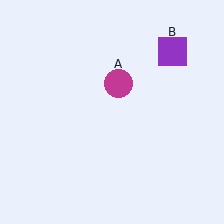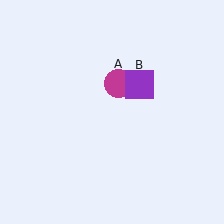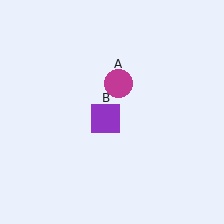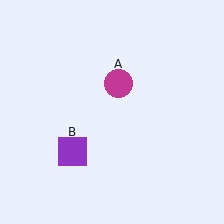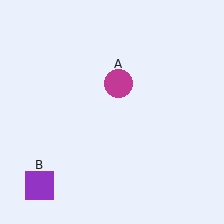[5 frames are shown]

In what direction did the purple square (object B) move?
The purple square (object B) moved down and to the left.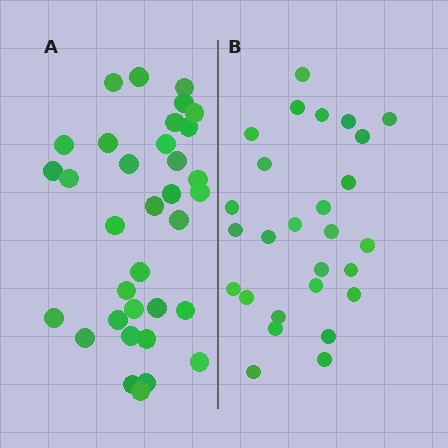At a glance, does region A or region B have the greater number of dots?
Region A (the left region) has more dots.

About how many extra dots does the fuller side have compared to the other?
Region A has roughly 8 or so more dots than region B.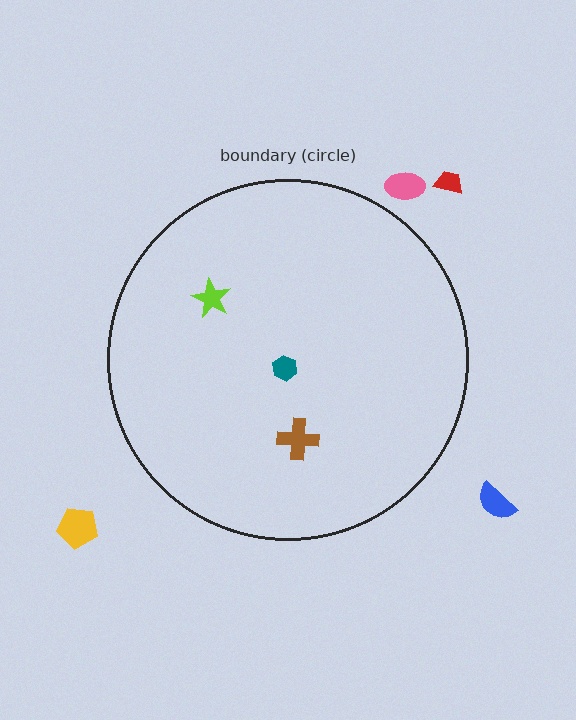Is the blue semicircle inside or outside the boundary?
Outside.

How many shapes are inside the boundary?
3 inside, 4 outside.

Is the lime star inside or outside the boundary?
Inside.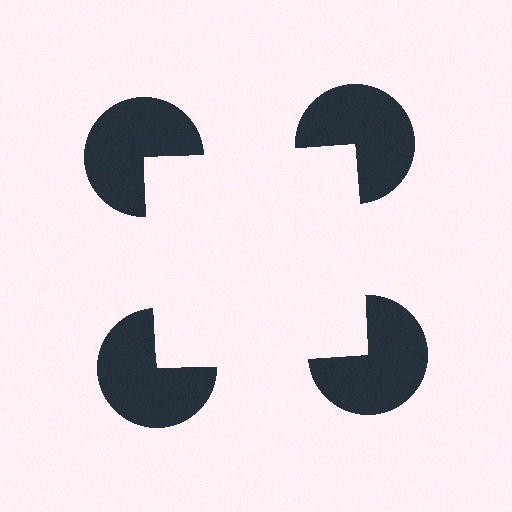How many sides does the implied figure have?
4 sides.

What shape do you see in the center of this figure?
An illusory square — its edges are inferred from the aligned wedge cuts in the pac-man discs, not physically drawn.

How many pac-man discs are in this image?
There are 4 — one at each vertex of the illusory square.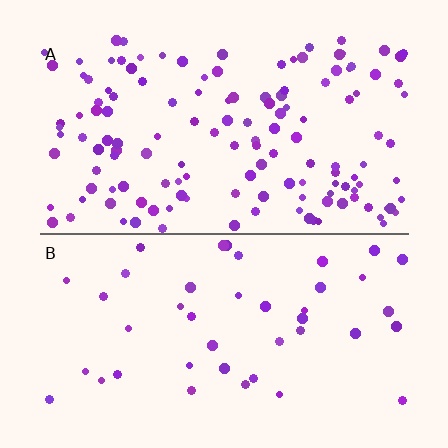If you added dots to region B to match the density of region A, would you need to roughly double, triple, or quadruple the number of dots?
Approximately triple.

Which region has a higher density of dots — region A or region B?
A (the top).